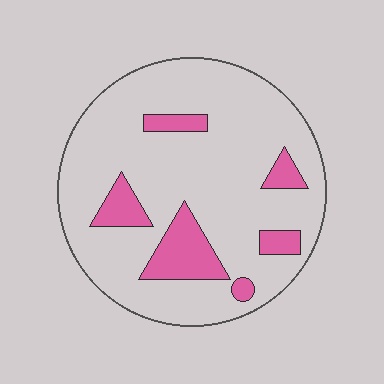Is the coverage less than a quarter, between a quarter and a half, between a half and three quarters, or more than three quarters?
Less than a quarter.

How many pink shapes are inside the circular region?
6.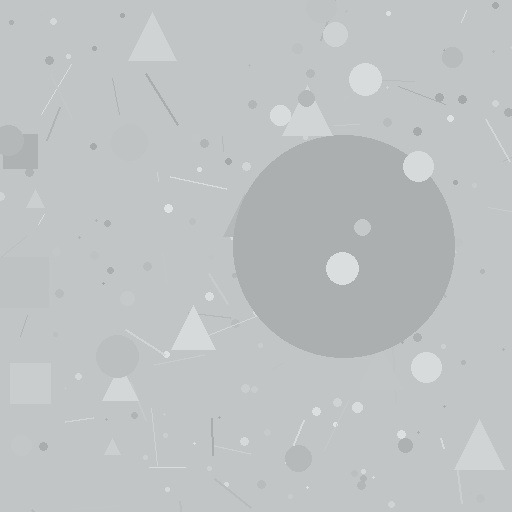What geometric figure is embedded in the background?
A circle is embedded in the background.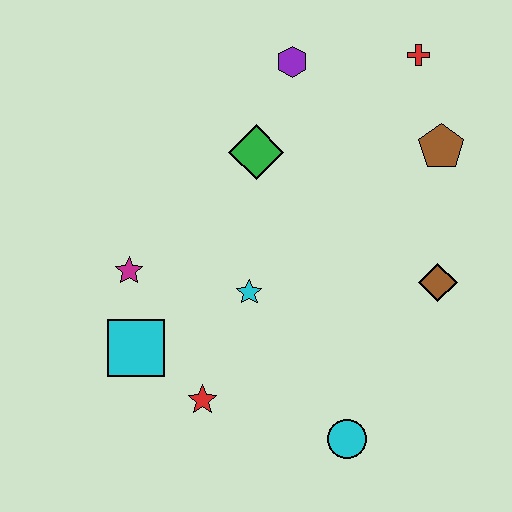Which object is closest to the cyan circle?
The red star is closest to the cyan circle.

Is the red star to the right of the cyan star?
No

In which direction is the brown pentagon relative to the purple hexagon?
The brown pentagon is to the right of the purple hexagon.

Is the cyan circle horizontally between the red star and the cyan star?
No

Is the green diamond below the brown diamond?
No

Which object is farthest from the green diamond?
The cyan circle is farthest from the green diamond.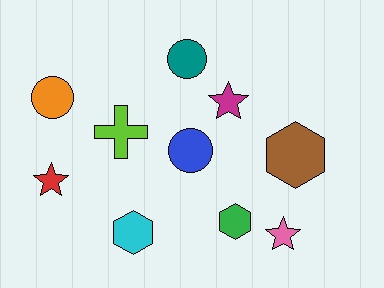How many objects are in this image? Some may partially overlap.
There are 10 objects.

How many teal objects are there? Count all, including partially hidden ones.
There is 1 teal object.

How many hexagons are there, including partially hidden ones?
There are 3 hexagons.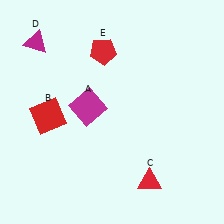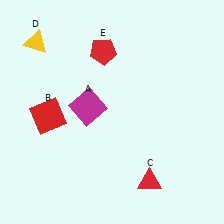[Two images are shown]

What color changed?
The triangle (D) changed from magenta in Image 1 to yellow in Image 2.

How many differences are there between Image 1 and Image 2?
There is 1 difference between the two images.